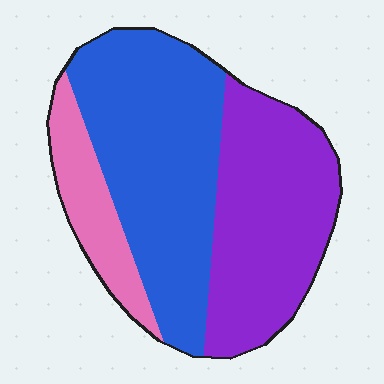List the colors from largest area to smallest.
From largest to smallest: blue, purple, pink.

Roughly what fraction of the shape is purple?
Purple covers about 40% of the shape.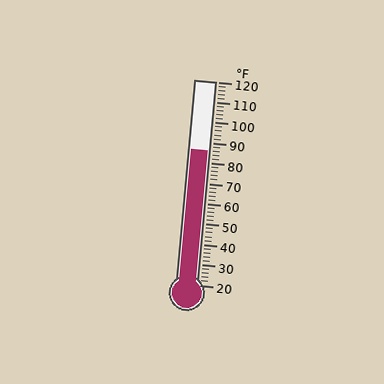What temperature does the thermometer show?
The thermometer shows approximately 86°F.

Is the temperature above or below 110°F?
The temperature is below 110°F.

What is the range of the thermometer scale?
The thermometer scale ranges from 20°F to 120°F.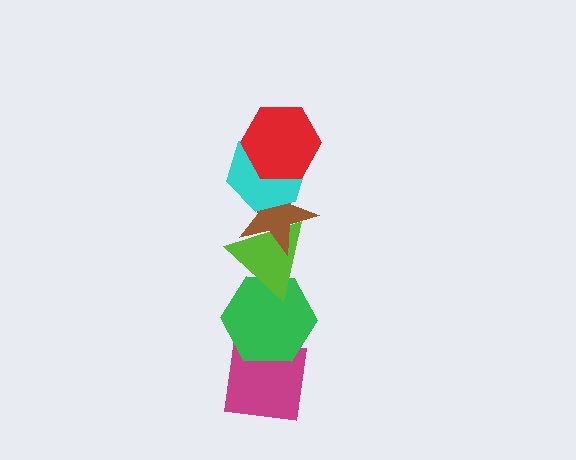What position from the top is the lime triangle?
The lime triangle is 4th from the top.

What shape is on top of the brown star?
The cyan hexagon is on top of the brown star.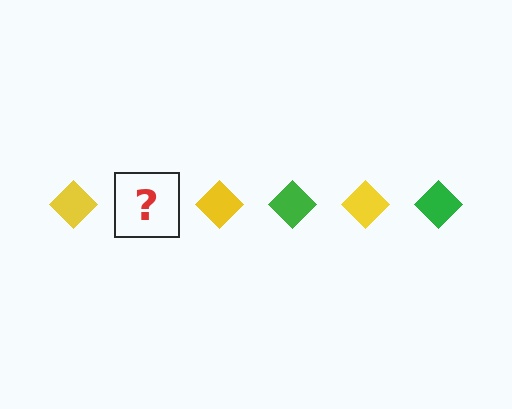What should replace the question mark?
The question mark should be replaced with a green diamond.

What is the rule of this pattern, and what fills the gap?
The rule is that the pattern cycles through yellow, green diamonds. The gap should be filled with a green diamond.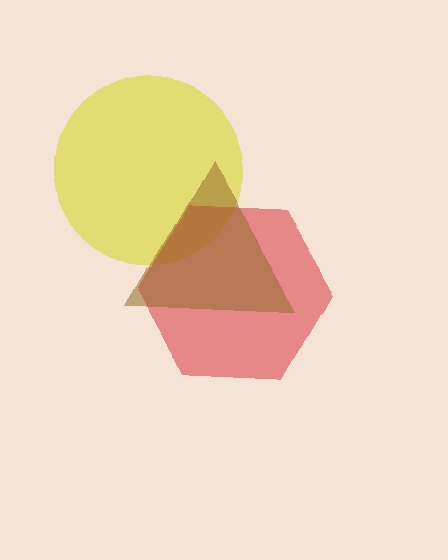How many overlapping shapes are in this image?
There are 3 overlapping shapes in the image.